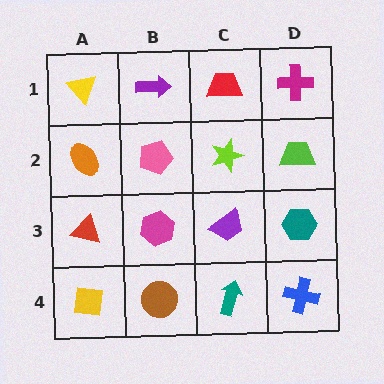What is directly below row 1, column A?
An orange ellipse.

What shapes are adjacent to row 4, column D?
A teal hexagon (row 3, column D), a teal arrow (row 4, column C).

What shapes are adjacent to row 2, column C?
A red trapezoid (row 1, column C), a purple trapezoid (row 3, column C), a pink pentagon (row 2, column B), a lime trapezoid (row 2, column D).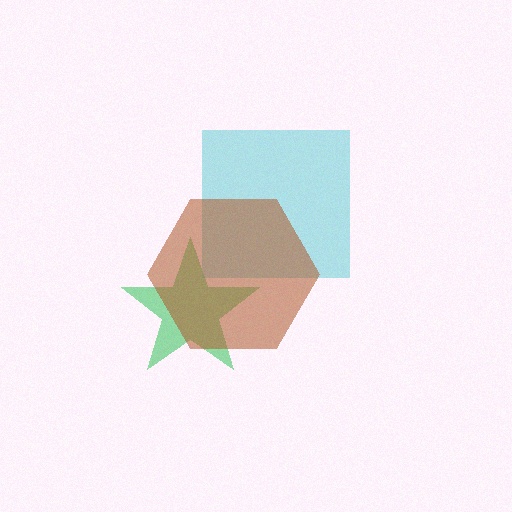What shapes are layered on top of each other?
The layered shapes are: a green star, a cyan square, a brown hexagon.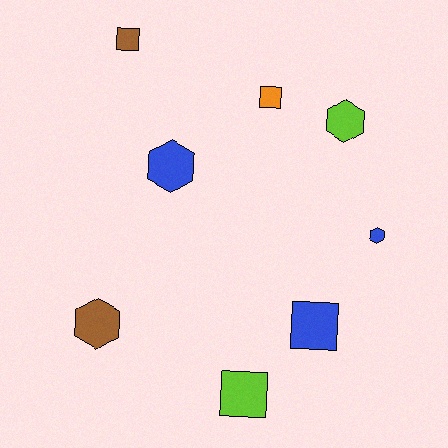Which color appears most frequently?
Blue, with 3 objects.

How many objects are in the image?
There are 8 objects.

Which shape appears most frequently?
Hexagon, with 4 objects.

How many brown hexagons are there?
There is 1 brown hexagon.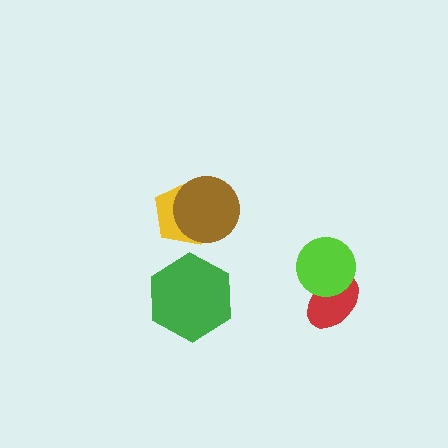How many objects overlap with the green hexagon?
0 objects overlap with the green hexagon.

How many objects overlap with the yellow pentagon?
1 object overlaps with the yellow pentagon.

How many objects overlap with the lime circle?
1 object overlaps with the lime circle.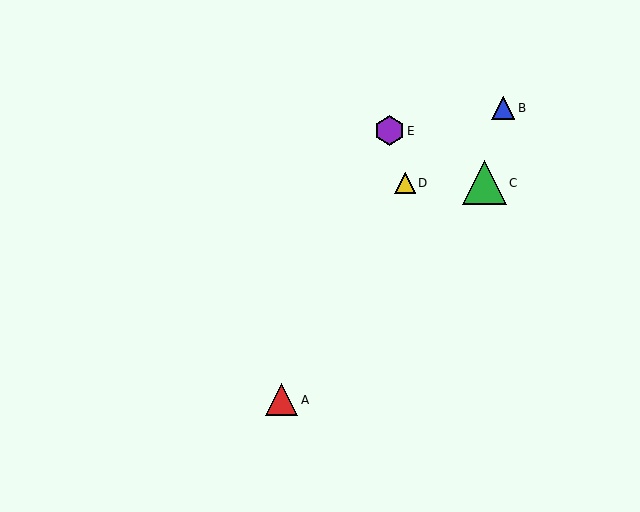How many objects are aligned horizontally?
2 objects (C, D) are aligned horizontally.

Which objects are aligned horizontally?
Objects C, D are aligned horizontally.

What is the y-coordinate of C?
Object C is at y≈183.